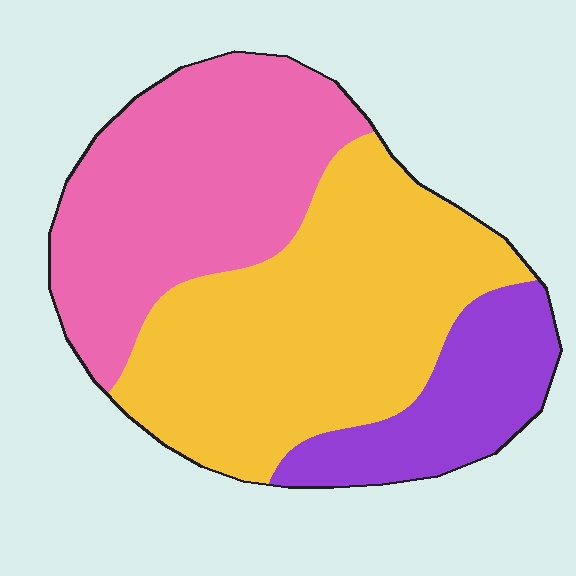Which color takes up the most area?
Yellow, at roughly 45%.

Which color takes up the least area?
Purple, at roughly 15%.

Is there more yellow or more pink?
Yellow.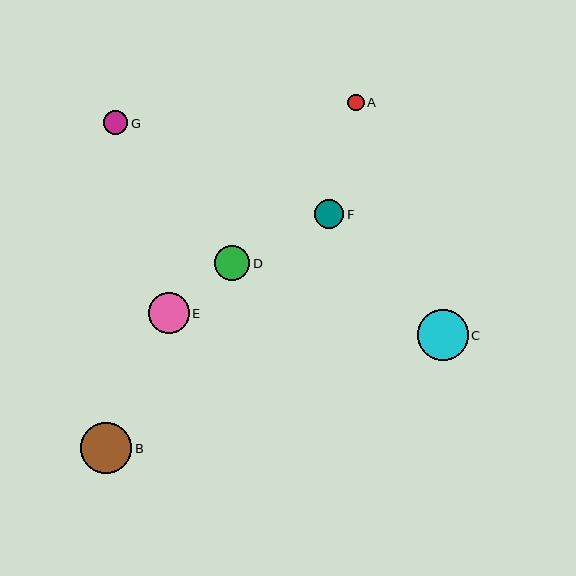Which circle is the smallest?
Circle A is the smallest with a size of approximately 16 pixels.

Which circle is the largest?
Circle B is the largest with a size of approximately 51 pixels.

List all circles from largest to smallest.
From largest to smallest: B, C, E, D, F, G, A.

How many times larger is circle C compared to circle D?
Circle C is approximately 1.5 times the size of circle D.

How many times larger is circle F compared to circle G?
Circle F is approximately 1.2 times the size of circle G.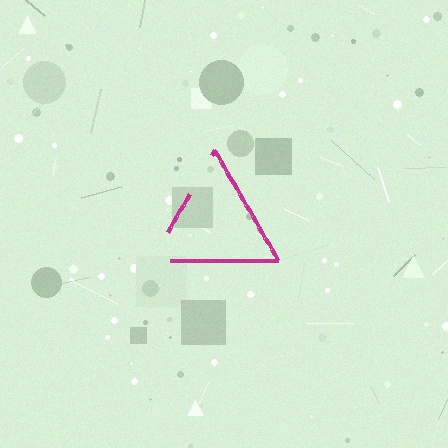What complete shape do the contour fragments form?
The contour fragments form a triangle.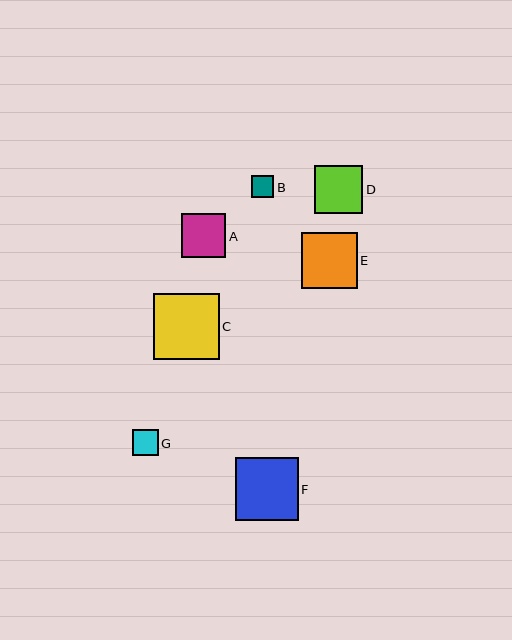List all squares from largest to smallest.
From largest to smallest: C, F, E, D, A, G, B.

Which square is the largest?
Square C is the largest with a size of approximately 66 pixels.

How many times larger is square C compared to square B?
Square C is approximately 3.0 times the size of square B.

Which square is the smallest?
Square B is the smallest with a size of approximately 22 pixels.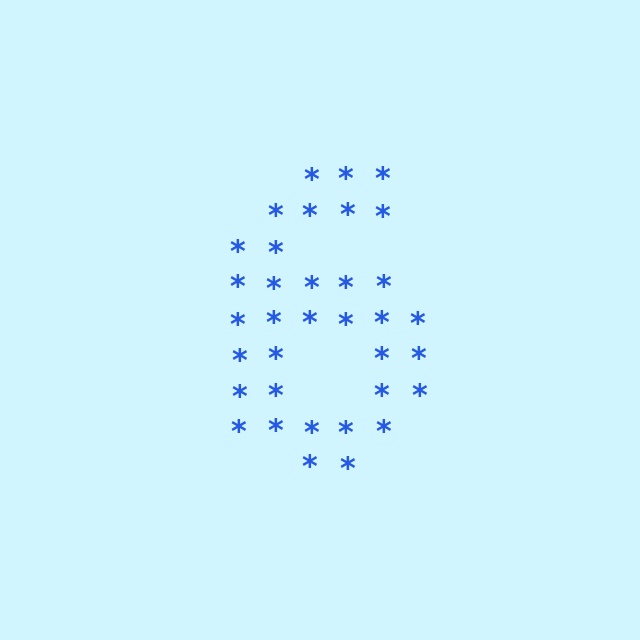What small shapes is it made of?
It is made of small asterisks.